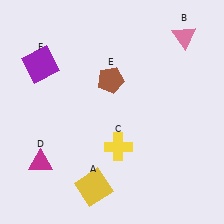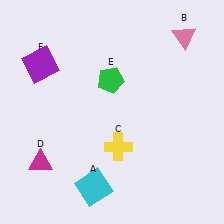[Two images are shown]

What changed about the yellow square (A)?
In Image 1, A is yellow. In Image 2, it changed to cyan.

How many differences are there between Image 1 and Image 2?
There are 2 differences between the two images.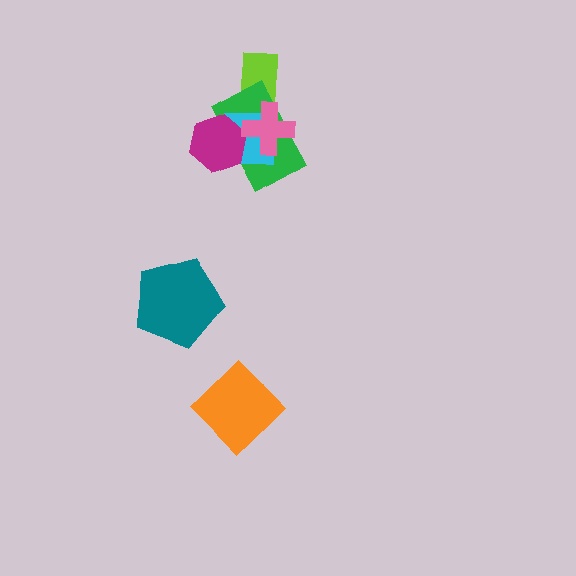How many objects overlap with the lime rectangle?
2 objects overlap with the lime rectangle.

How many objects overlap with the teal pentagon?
0 objects overlap with the teal pentagon.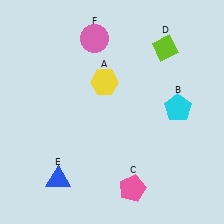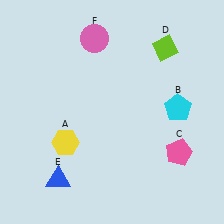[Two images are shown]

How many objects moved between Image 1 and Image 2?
2 objects moved between the two images.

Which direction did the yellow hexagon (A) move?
The yellow hexagon (A) moved down.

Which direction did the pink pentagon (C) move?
The pink pentagon (C) moved right.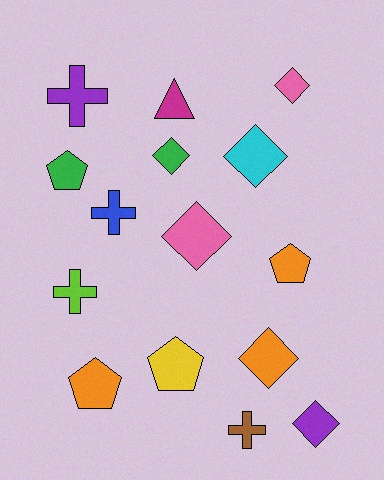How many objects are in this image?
There are 15 objects.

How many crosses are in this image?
There are 4 crosses.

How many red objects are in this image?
There are no red objects.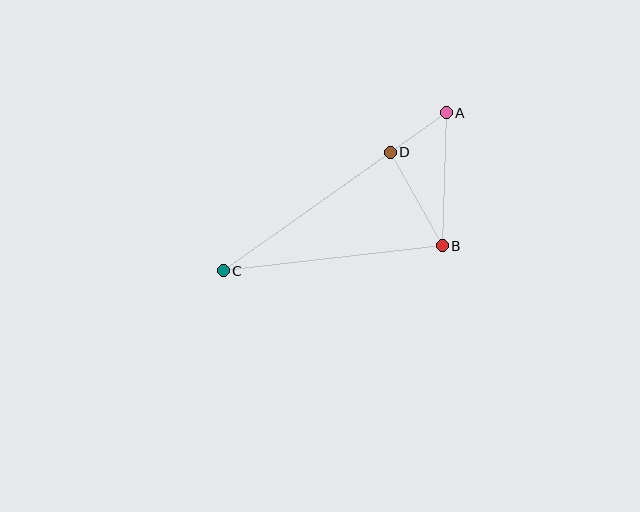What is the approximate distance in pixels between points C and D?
The distance between C and D is approximately 205 pixels.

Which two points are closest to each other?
Points A and D are closest to each other.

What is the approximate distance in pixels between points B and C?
The distance between B and C is approximately 221 pixels.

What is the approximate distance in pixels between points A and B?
The distance between A and B is approximately 133 pixels.